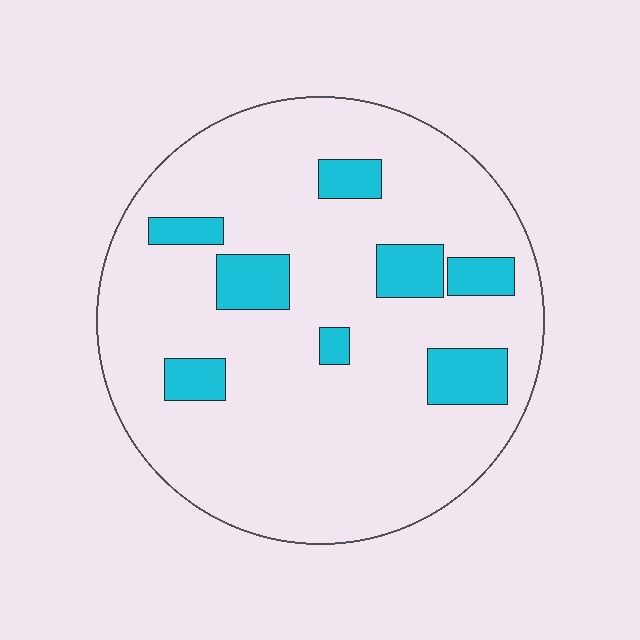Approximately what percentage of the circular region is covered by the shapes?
Approximately 15%.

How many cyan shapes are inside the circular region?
8.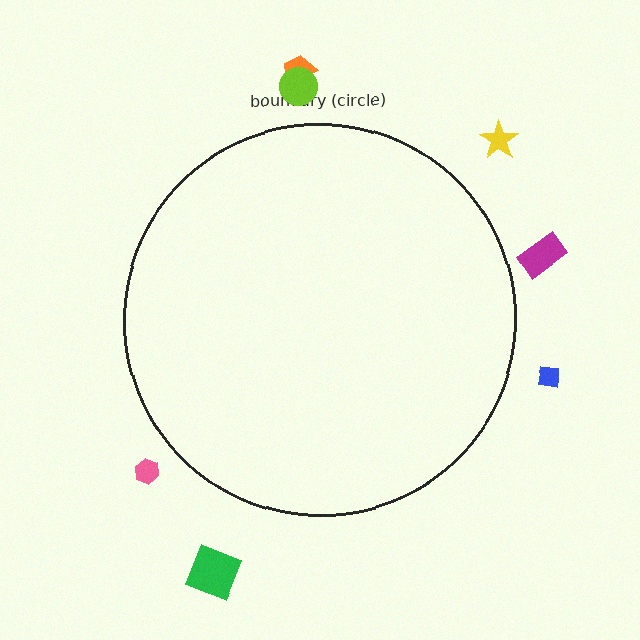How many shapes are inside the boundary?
0 inside, 7 outside.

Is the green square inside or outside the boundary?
Outside.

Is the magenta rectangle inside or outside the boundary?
Outside.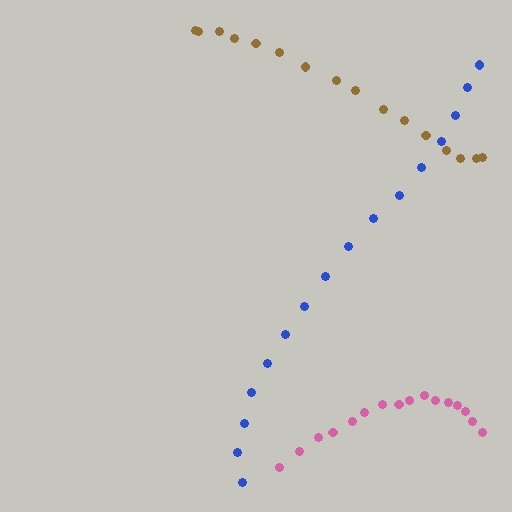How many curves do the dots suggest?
There are 3 distinct paths.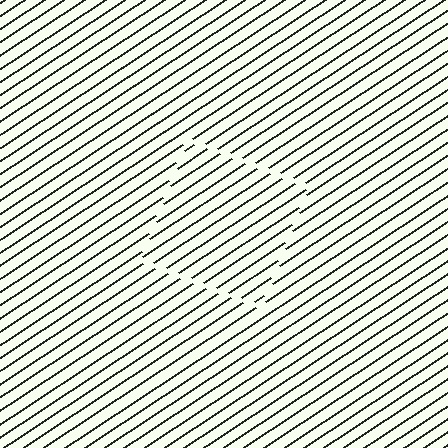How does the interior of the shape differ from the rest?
The interior of the shape contains the same grating, shifted by half a period — the contour is defined by the phase discontinuity where line-ends from the inner and outer gratings abut.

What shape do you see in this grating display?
An illusory square. The interior of the shape contains the same grating, shifted by half a period — the contour is defined by the phase discontinuity where line-ends from the inner and outer gratings abut.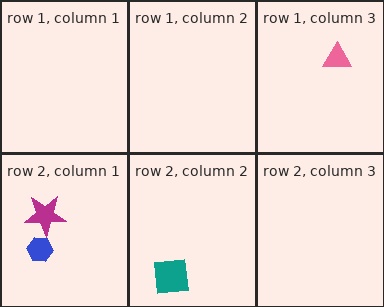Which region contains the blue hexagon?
The row 2, column 1 region.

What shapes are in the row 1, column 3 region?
The pink triangle.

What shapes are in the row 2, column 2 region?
The teal square.